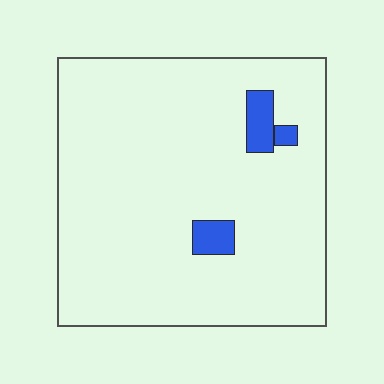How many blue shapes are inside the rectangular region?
3.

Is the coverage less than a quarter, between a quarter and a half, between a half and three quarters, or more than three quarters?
Less than a quarter.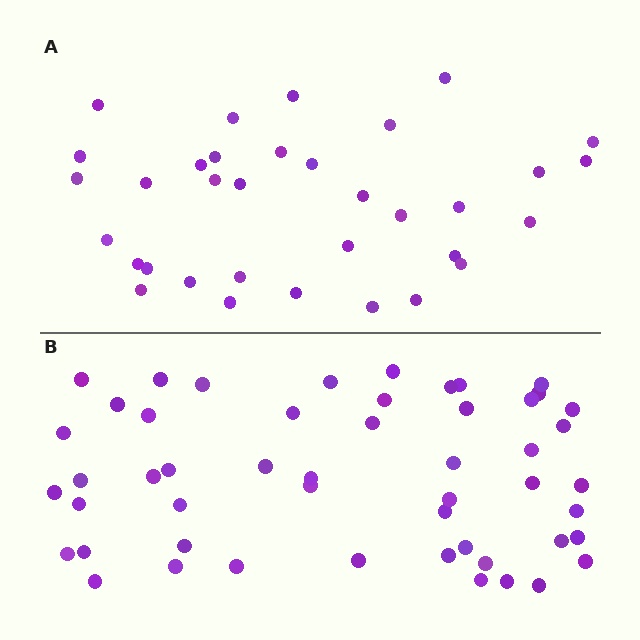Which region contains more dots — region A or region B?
Region B (the bottom region) has more dots.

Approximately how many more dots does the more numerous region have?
Region B has approximately 15 more dots than region A.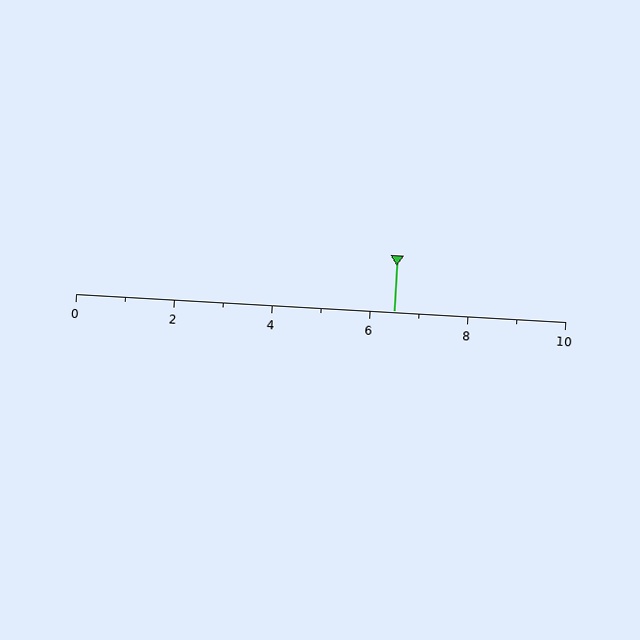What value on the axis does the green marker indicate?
The marker indicates approximately 6.5.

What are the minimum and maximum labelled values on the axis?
The axis runs from 0 to 10.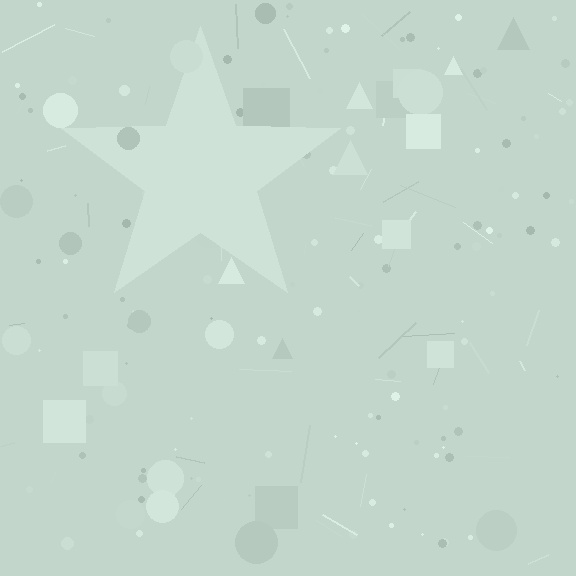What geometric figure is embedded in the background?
A star is embedded in the background.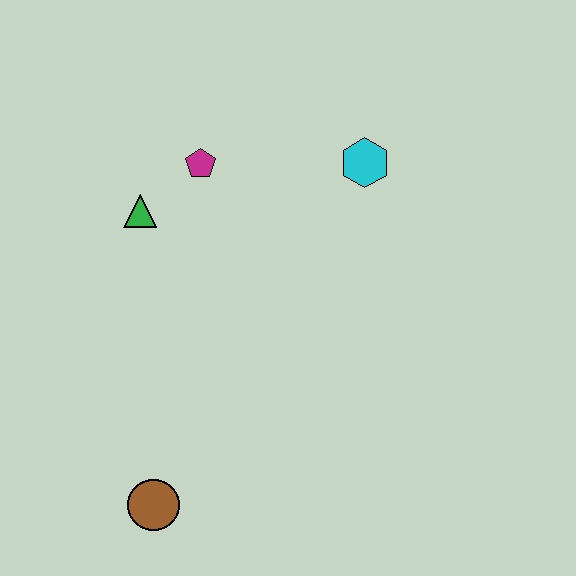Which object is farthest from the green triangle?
The brown circle is farthest from the green triangle.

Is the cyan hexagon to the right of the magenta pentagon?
Yes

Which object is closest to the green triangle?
The magenta pentagon is closest to the green triangle.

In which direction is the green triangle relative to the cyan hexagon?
The green triangle is to the left of the cyan hexagon.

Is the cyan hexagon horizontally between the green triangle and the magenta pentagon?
No